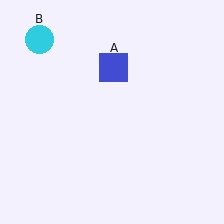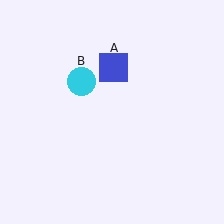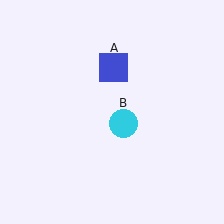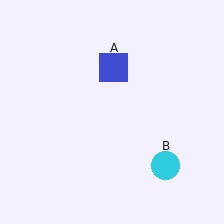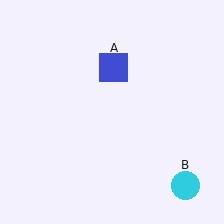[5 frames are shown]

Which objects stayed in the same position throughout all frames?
Blue square (object A) remained stationary.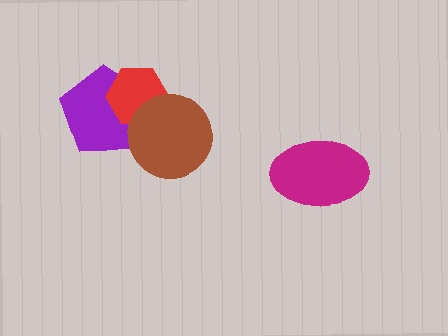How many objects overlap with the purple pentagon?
2 objects overlap with the purple pentagon.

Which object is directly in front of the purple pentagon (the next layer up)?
The red hexagon is directly in front of the purple pentagon.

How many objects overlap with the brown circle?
2 objects overlap with the brown circle.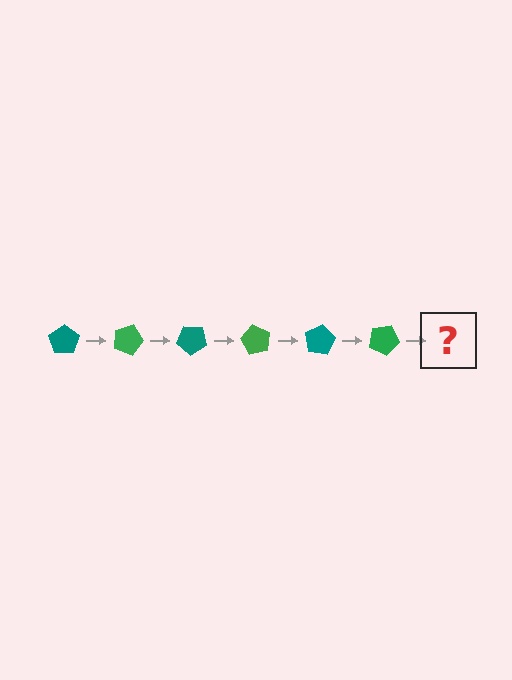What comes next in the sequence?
The next element should be a teal pentagon, rotated 120 degrees from the start.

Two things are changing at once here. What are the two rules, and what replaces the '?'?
The two rules are that it rotates 20 degrees each step and the color cycles through teal and green. The '?' should be a teal pentagon, rotated 120 degrees from the start.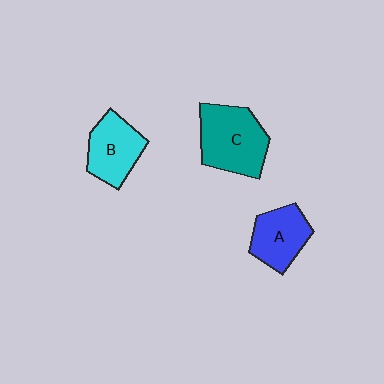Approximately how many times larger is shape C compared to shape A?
Approximately 1.4 times.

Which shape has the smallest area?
Shape A (blue).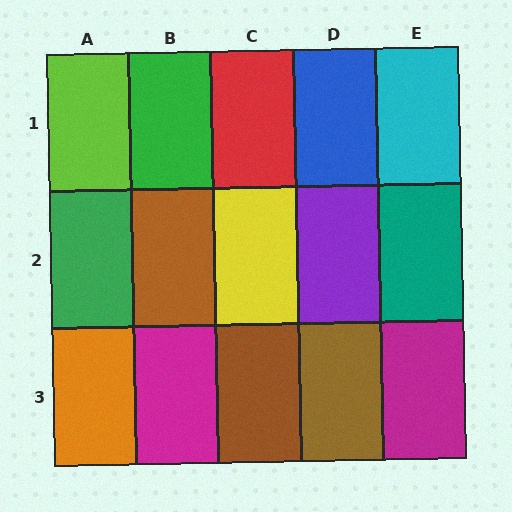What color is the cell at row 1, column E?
Cyan.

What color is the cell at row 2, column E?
Teal.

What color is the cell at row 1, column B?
Green.